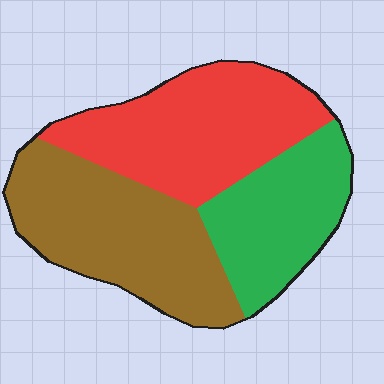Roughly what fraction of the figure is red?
Red covers about 35% of the figure.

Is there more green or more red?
Red.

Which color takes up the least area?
Green, at roughly 25%.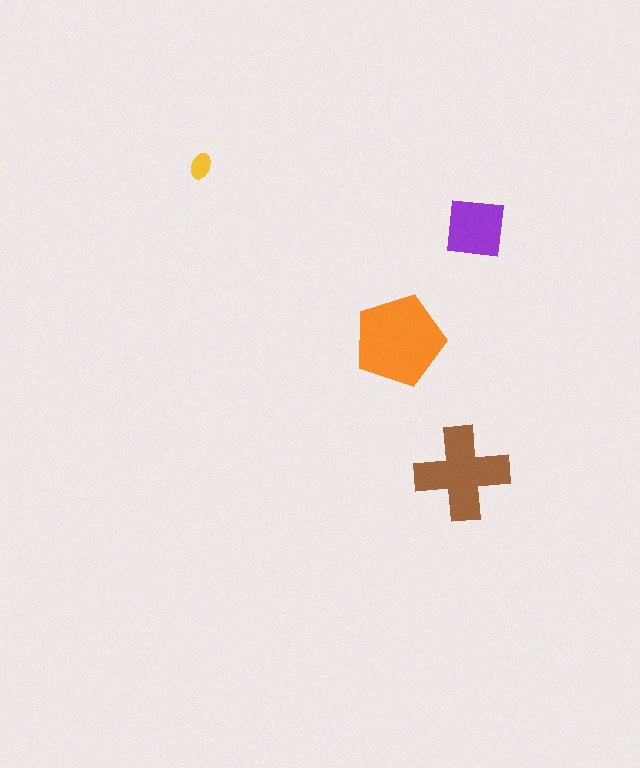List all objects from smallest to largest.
The yellow ellipse, the purple square, the brown cross, the orange pentagon.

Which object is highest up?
The yellow ellipse is topmost.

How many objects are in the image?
There are 4 objects in the image.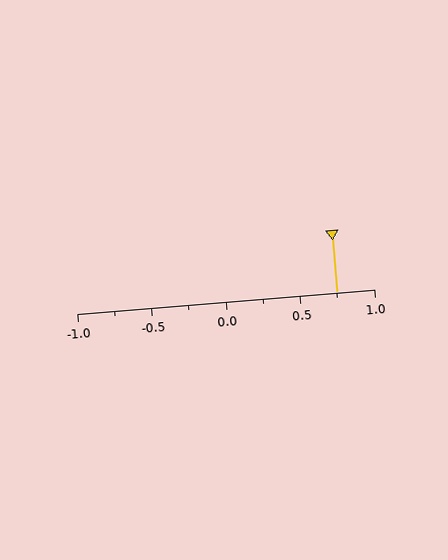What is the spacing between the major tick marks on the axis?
The major ticks are spaced 0.5 apart.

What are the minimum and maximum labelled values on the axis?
The axis runs from -1.0 to 1.0.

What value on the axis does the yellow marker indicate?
The marker indicates approximately 0.75.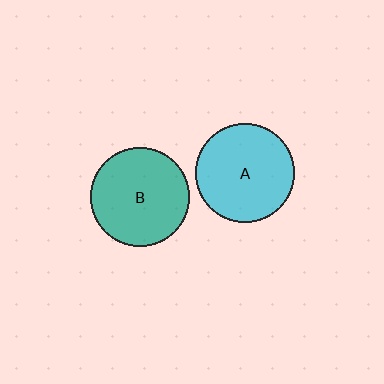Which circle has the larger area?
Circle A (cyan).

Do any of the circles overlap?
No, none of the circles overlap.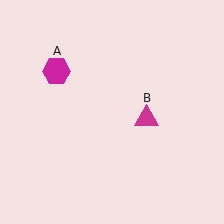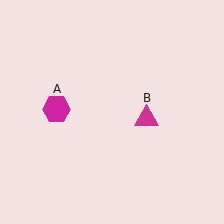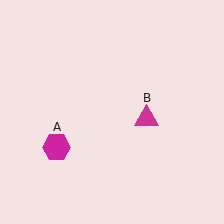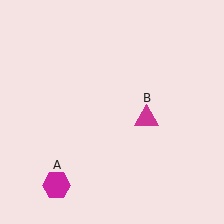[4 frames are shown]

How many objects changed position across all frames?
1 object changed position: magenta hexagon (object A).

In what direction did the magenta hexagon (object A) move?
The magenta hexagon (object A) moved down.